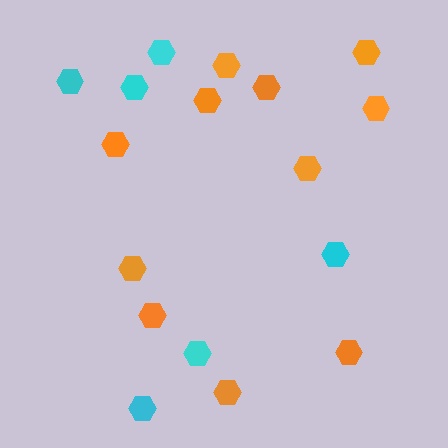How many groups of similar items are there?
There are 2 groups: one group of cyan hexagons (6) and one group of orange hexagons (11).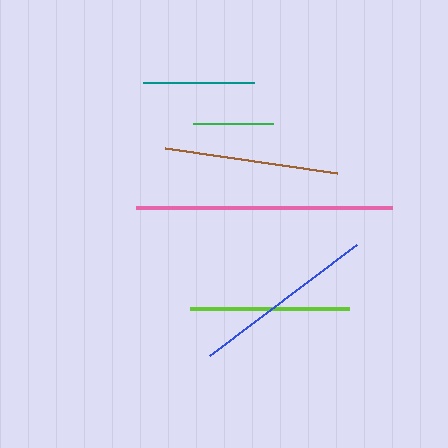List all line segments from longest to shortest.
From longest to shortest: pink, blue, brown, lime, teal, green.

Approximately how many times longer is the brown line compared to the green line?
The brown line is approximately 2.2 times the length of the green line.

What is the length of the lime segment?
The lime segment is approximately 159 pixels long.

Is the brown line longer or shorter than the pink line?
The pink line is longer than the brown line.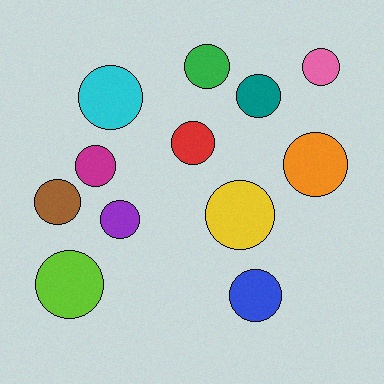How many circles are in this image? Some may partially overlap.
There are 12 circles.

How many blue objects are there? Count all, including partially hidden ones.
There is 1 blue object.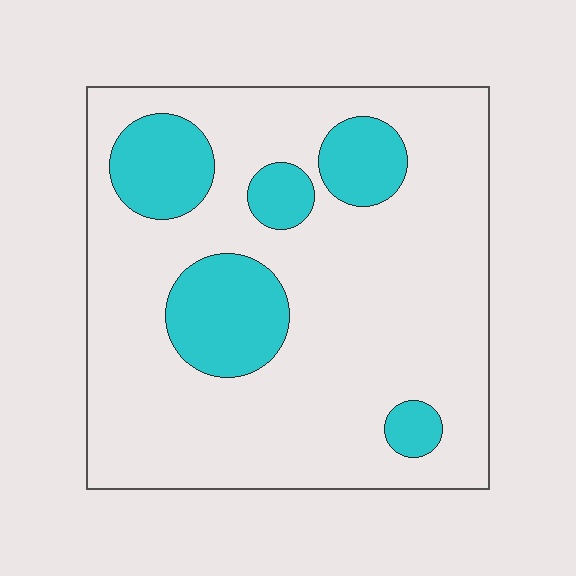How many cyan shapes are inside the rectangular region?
5.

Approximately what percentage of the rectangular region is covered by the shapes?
Approximately 20%.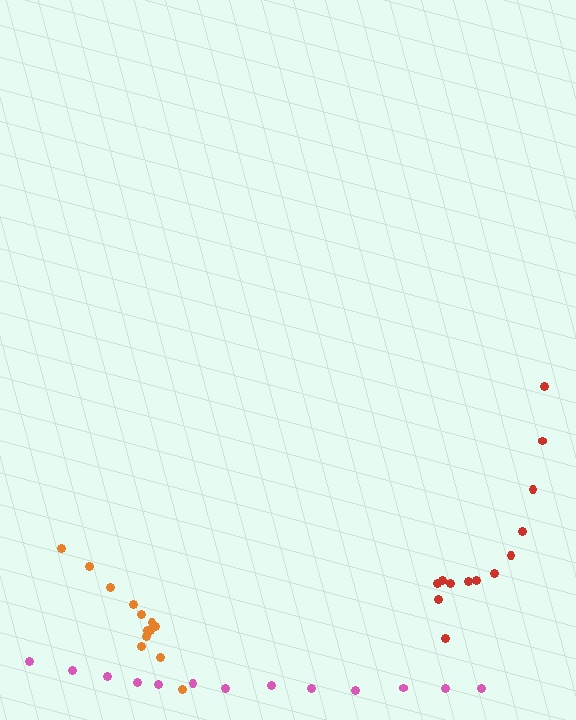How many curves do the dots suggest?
There are 3 distinct paths.